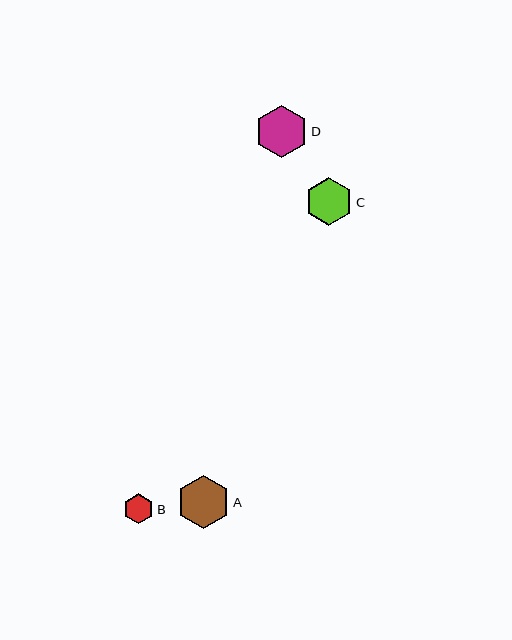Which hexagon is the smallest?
Hexagon B is the smallest with a size of approximately 30 pixels.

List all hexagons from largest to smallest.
From largest to smallest: A, D, C, B.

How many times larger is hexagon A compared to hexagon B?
Hexagon A is approximately 1.8 times the size of hexagon B.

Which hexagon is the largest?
Hexagon A is the largest with a size of approximately 53 pixels.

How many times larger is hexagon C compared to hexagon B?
Hexagon C is approximately 1.6 times the size of hexagon B.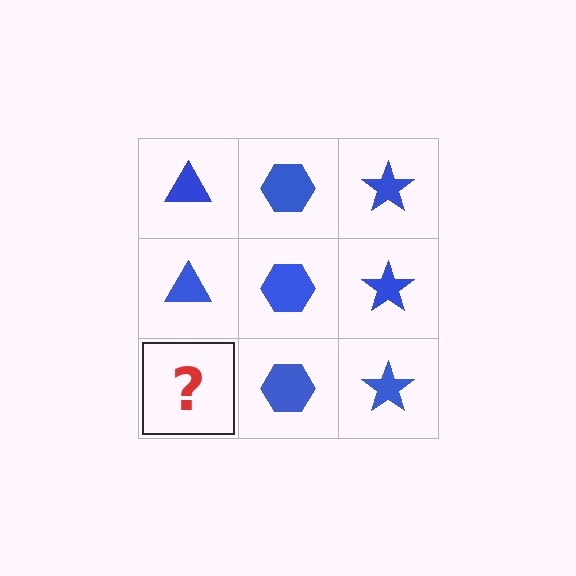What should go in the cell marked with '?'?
The missing cell should contain a blue triangle.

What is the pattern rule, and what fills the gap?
The rule is that each column has a consistent shape. The gap should be filled with a blue triangle.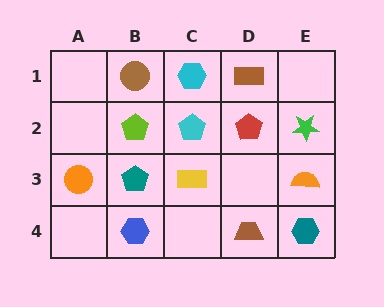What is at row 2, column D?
A red pentagon.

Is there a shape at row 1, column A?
No, that cell is empty.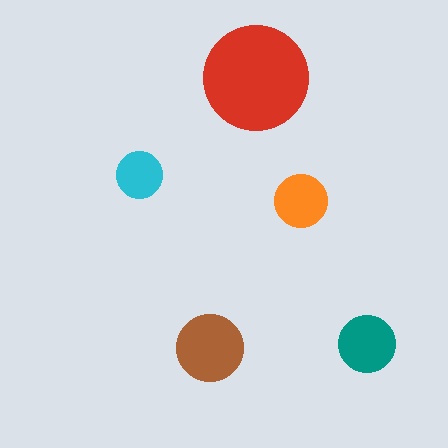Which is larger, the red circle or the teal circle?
The red one.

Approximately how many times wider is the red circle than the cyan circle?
About 2.5 times wider.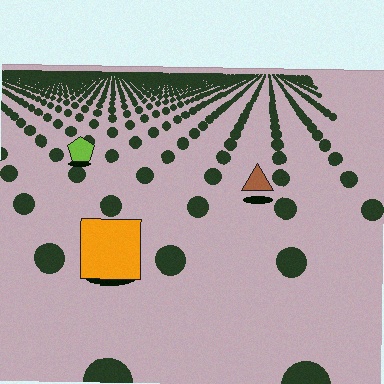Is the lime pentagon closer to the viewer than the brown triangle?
No. The brown triangle is closer — you can tell from the texture gradient: the ground texture is coarser near it.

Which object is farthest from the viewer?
The lime pentagon is farthest from the viewer. It appears smaller and the ground texture around it is denser.